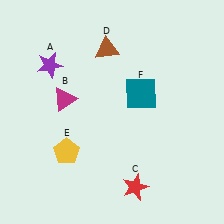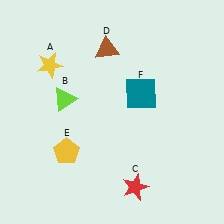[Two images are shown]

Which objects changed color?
A changed from purple to yellow. B changed from magenta to lime.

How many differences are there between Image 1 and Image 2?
There are 2 differences between the two images.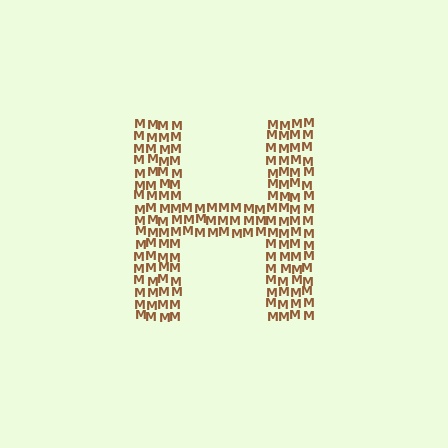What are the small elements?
The small elements are letter M's.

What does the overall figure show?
The overall figure shows the letter H.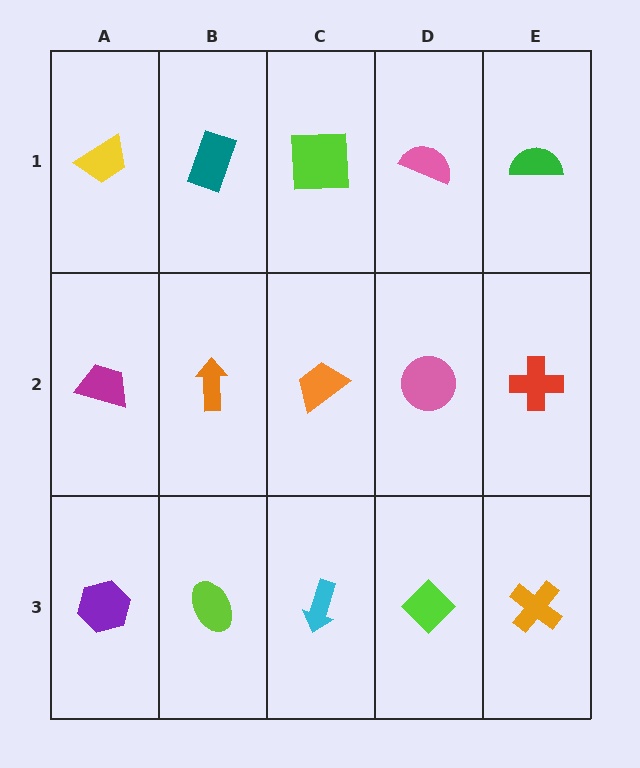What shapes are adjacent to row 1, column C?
An orange trapezoid (row 2, column C), a teal rectangle (row 1, column B), a pink semicircle (row 1, column D).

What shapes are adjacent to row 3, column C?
An orange trapezoid (row 2, column C), a lime ellipse (row 3, column B), a lime diamond (row 3, column D).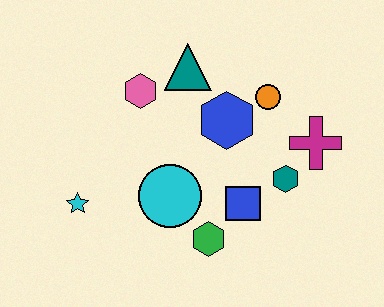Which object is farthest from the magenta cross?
The cyan star is farthest from the magenta cross.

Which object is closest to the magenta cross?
The teal hexagon is closest to the magenta cross.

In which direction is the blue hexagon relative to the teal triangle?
The blue hexagon is below the teal triangle.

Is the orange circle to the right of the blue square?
Yes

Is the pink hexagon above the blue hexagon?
Yes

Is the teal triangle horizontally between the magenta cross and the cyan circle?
Yes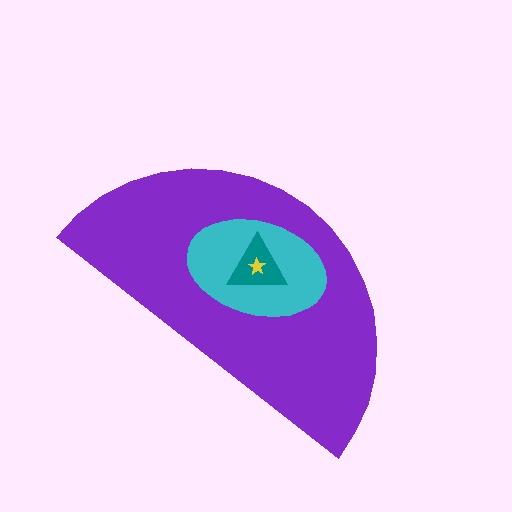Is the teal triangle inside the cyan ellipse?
Yes.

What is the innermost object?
The yellow star.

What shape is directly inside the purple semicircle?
The cyan ellipse.